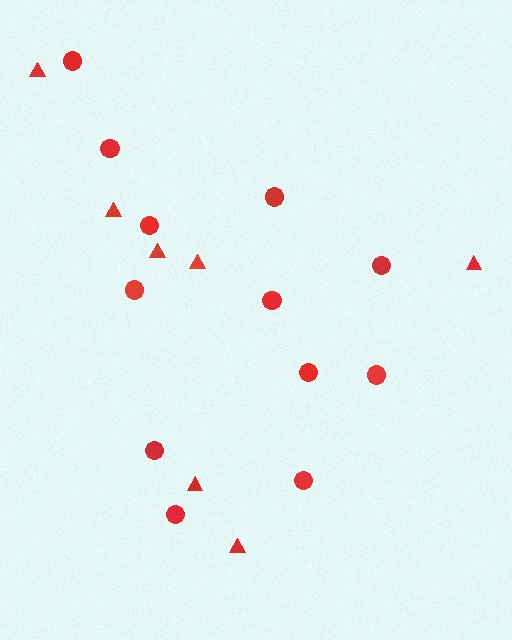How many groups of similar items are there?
There are 2 groups: one group of circles (12) and one group of triangles (7).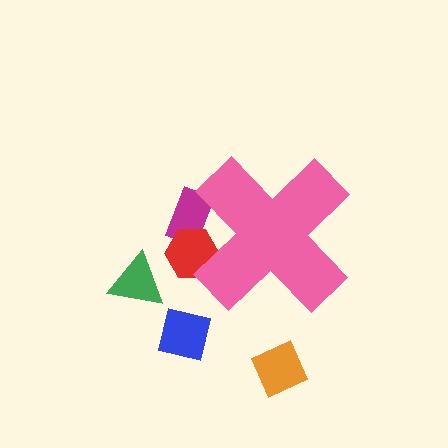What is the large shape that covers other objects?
A pink cross.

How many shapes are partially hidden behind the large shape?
2 shapes are partially hidden.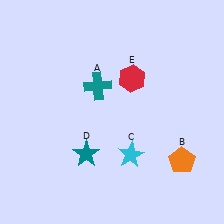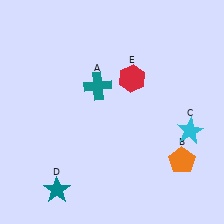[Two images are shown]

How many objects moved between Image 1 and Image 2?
2 objects moved between the two images.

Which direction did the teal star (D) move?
The teal star (D) moved down.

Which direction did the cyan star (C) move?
The cyan star (C) moved right.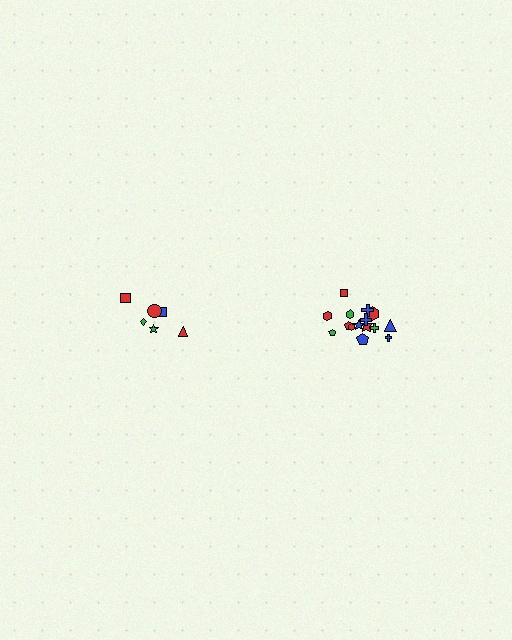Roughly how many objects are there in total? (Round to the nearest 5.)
Roughly 20 objects in total.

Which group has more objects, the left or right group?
The right group.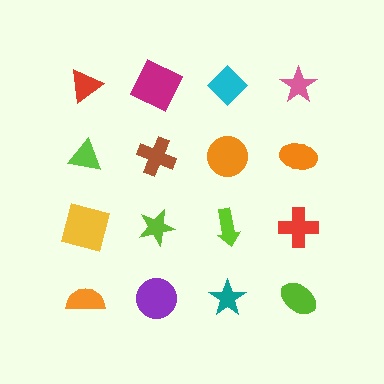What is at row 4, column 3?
A teal star.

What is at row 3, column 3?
A lime arrow.